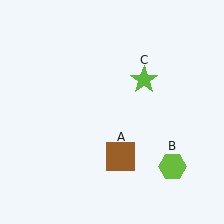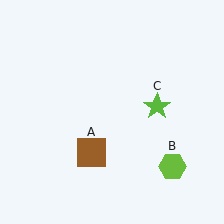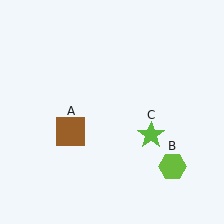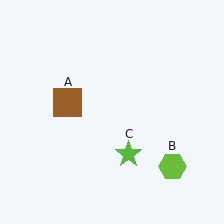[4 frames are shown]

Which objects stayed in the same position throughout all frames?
Lime hexagon (object B) remained stationary.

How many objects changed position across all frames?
2 objects changed position: brown square (object A), lime star (object C).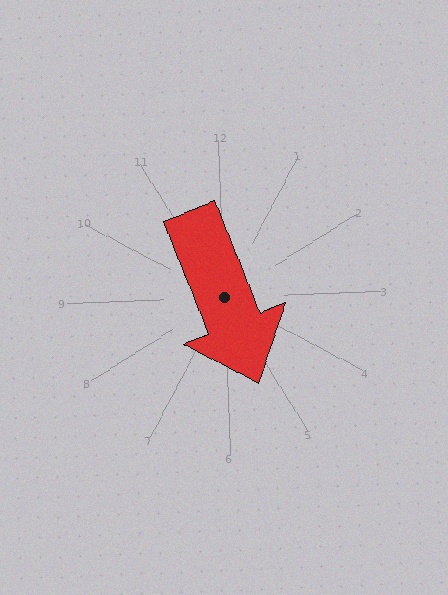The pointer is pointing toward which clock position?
Roughly 5 o'clock.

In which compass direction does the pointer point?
South.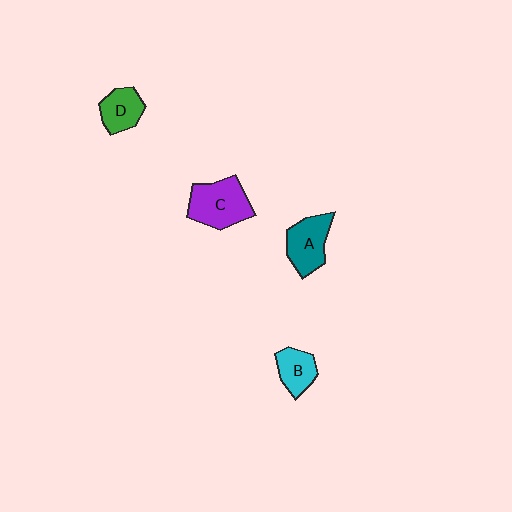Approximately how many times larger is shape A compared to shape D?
Approximately 1.3 times.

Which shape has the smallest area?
Shape B (cyan).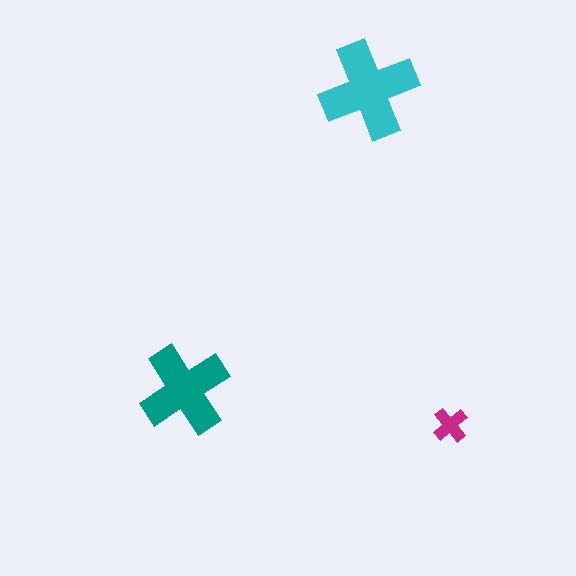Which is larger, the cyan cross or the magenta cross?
The cyan one.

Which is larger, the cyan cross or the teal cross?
The cyan one.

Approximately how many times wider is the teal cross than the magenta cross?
About 2.5 times wider.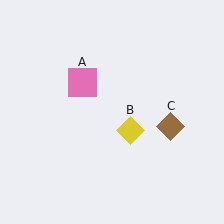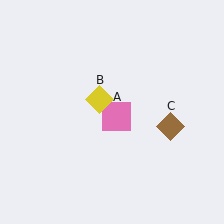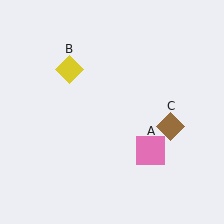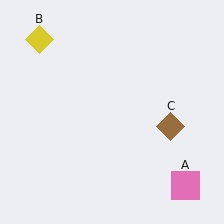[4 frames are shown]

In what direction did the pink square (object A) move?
The pink square (object A) moved down and to the right.